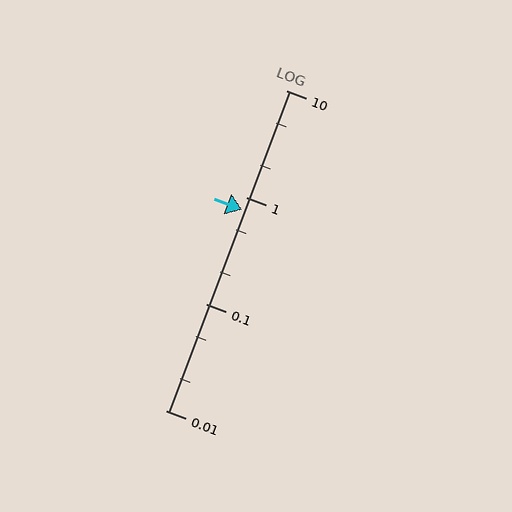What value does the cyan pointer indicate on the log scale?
The pointer indicates approximately 0.76.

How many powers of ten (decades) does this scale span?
The scale spans 3 decades, from 0.01 to 10.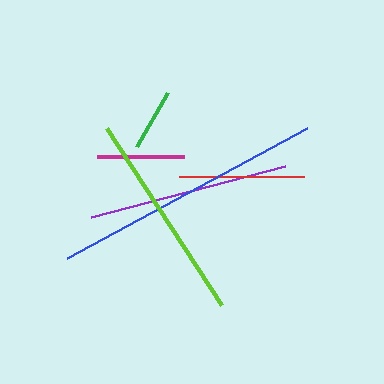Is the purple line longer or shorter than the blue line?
The blue line is longer than the purple line.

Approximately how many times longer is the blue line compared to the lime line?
The blue line is approximately 1.3 times the length of the lime line.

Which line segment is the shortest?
The green line is the shortest at approximately 63 pixels.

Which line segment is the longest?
The blue line is the longest at approximately 273 pixels.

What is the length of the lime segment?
The lime segment is approximately 211 pixels long.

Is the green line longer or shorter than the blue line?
The blue line is longer than the green line.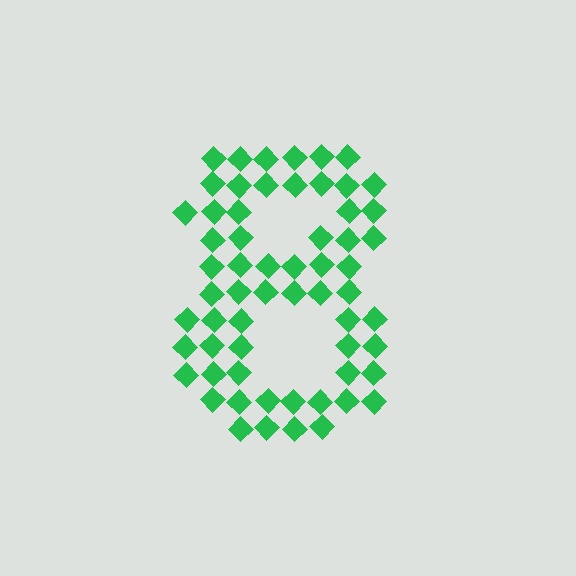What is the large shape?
The large shape is the digit 8.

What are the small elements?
The small elements are diamonds.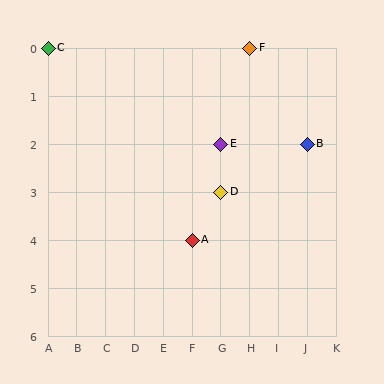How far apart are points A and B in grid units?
Points A and B are 4 columns and 2 rows apart (about 4.5 grid units diagonally).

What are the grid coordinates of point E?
Point E is at grid coordinates (G, 2).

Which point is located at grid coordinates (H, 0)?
Point F is at (H, 0).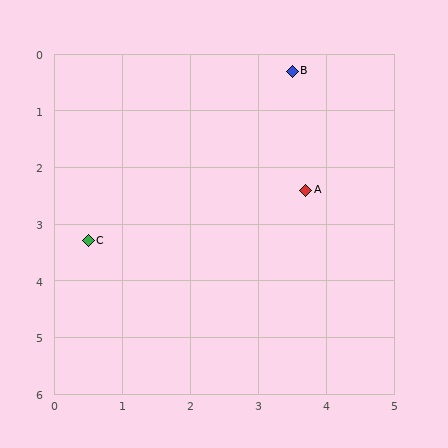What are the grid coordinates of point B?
Point B is at approximately (3.5, 0.3).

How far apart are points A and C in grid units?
Points A and C are about 3.3 grid units apart.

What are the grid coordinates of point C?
Point C is at approximately (0.5, 3.3).